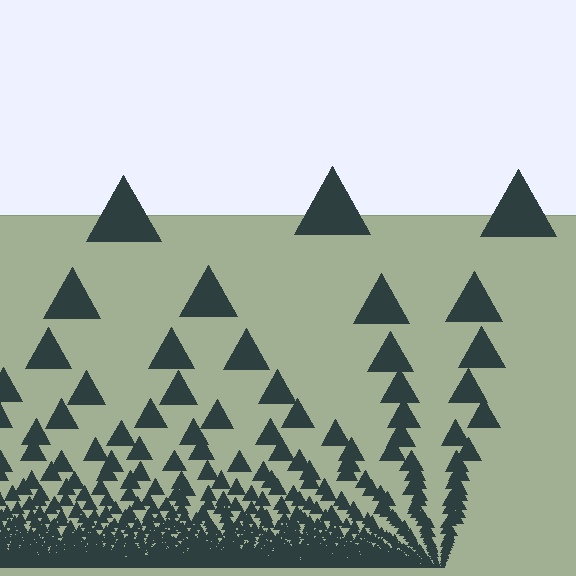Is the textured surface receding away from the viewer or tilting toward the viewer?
The surface appears to tilt toward the viewer. Texture elements get larger and sparser toward the top.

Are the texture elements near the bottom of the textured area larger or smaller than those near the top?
Smaller. The gradient is inverted — elements near the bottom are smaller and denser.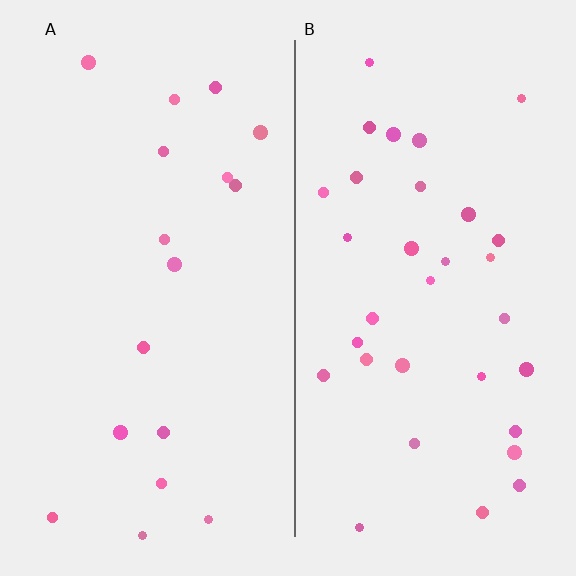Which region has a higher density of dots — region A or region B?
B (the right).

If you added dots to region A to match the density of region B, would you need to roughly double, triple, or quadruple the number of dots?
Approximately double.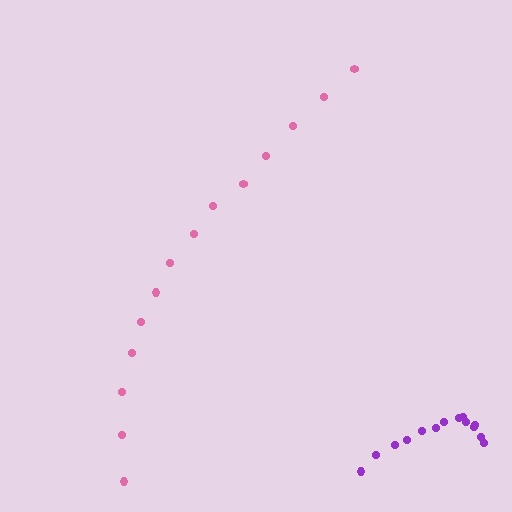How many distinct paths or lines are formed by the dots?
There are 2 distinct paths.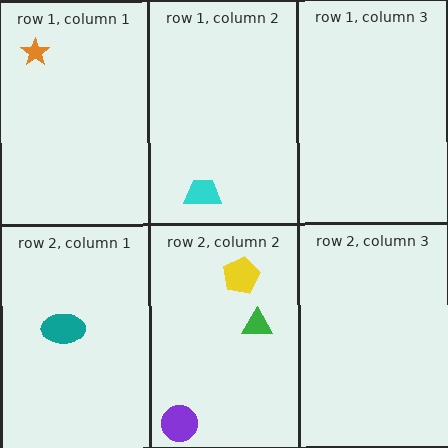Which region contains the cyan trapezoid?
The row 1, column 2 region.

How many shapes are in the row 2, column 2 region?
3.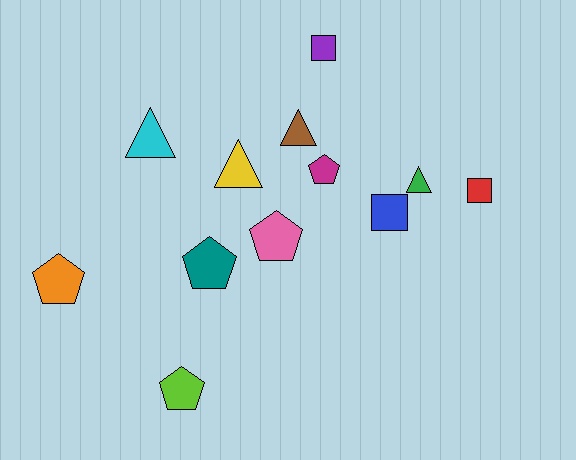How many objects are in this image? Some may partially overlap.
There are 12 objects.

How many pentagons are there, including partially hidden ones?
There are 5 pentagons.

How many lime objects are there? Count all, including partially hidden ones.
There is 1 lime object.